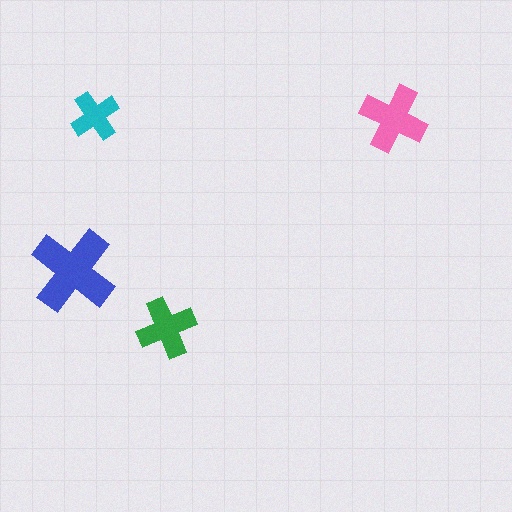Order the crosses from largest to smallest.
the blue one, the pink one, the green one, the cyan one.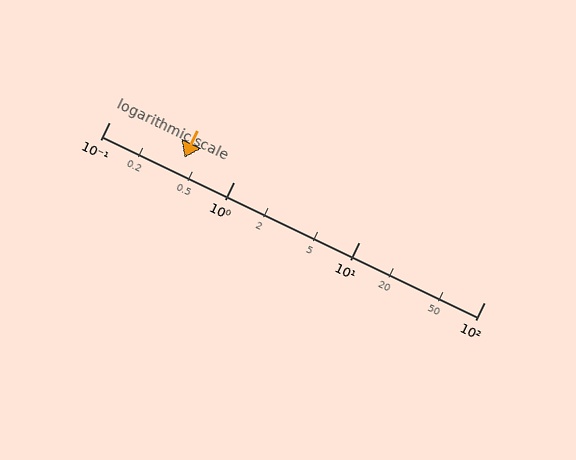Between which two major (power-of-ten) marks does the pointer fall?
The pointer is between 0.1 and 1.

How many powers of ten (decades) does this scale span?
The scale spans 3 decades, from 0.1 to 100.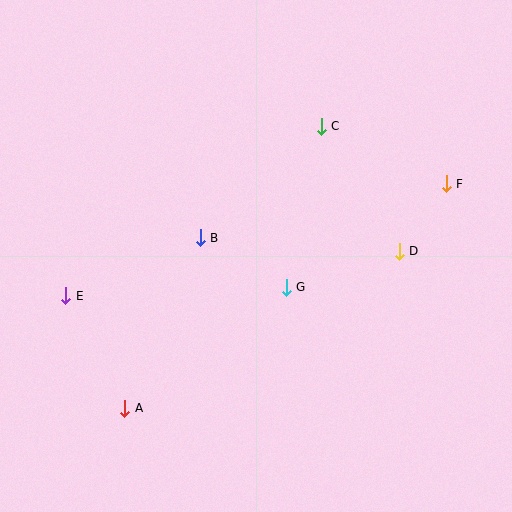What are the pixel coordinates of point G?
Point G is at (286, 287).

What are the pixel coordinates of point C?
Point C is at (321, 126).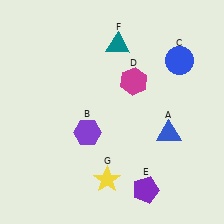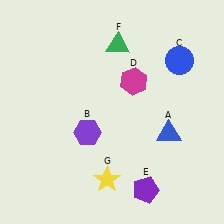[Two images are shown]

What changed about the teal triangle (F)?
In Image 1, F is teal. In Image 2, it changed to green.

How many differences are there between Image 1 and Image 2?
There is 1 difference between the two images.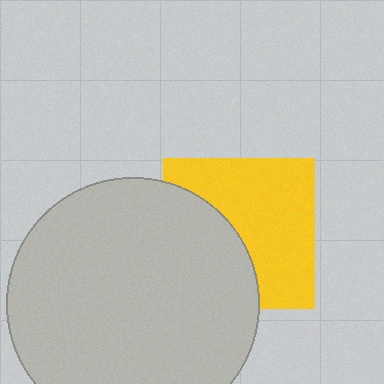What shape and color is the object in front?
The object in front is a light gray circle.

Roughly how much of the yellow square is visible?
About half of it is visible (roughly 60%).